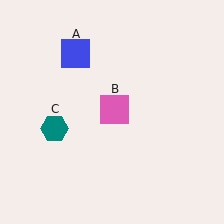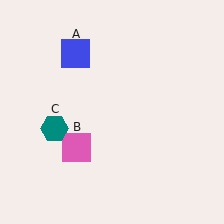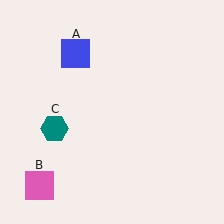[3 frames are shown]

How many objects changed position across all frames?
1 object changed position: pink square (object B).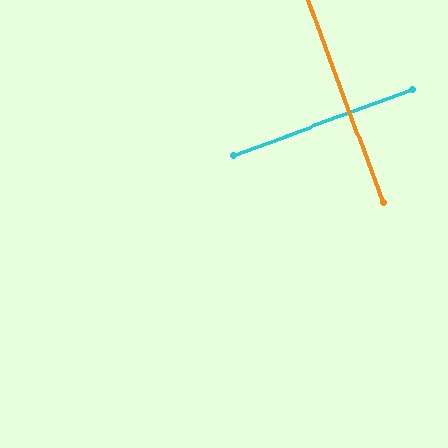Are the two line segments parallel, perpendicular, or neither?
Perpendicular — they meet at approximately 89°.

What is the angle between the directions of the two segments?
Approximately 89 degrees.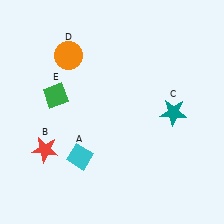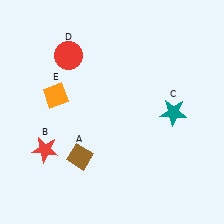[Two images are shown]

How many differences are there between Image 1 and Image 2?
There are 3 differences between the two images.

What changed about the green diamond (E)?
In Image 1, E is green. In Image 2, it changed to orange.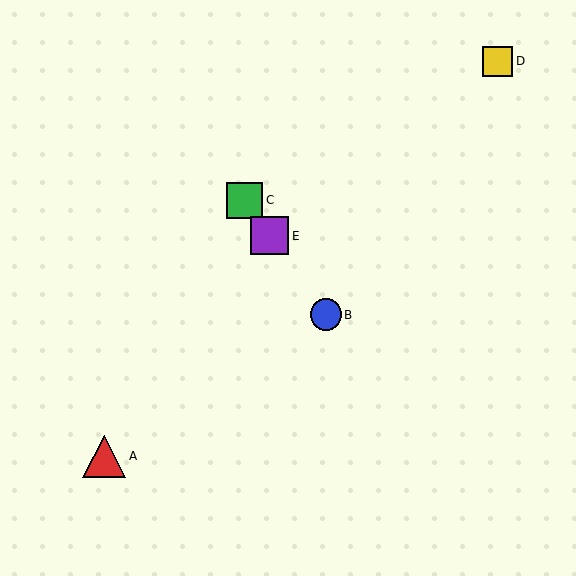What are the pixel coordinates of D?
Object D is at (498, 61).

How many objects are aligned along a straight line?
3 objects (B, C, E) are aligned along a straight line.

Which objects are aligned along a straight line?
Objects B, C, E are aligned along a straight line.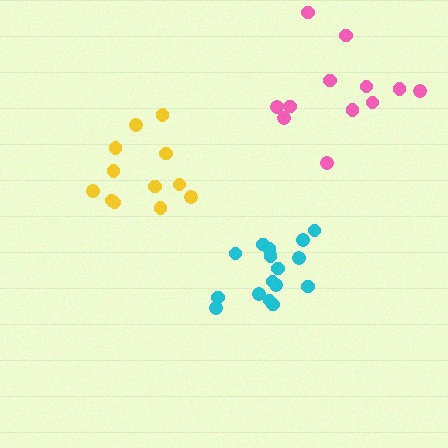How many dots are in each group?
Group 1: 16 dots, Group 2: 12 dots, Group 3: 12 dots (40 total).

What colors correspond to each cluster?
The clusters are colored: cyan, pink, yellow.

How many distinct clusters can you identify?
There are 3 distinct clusters.